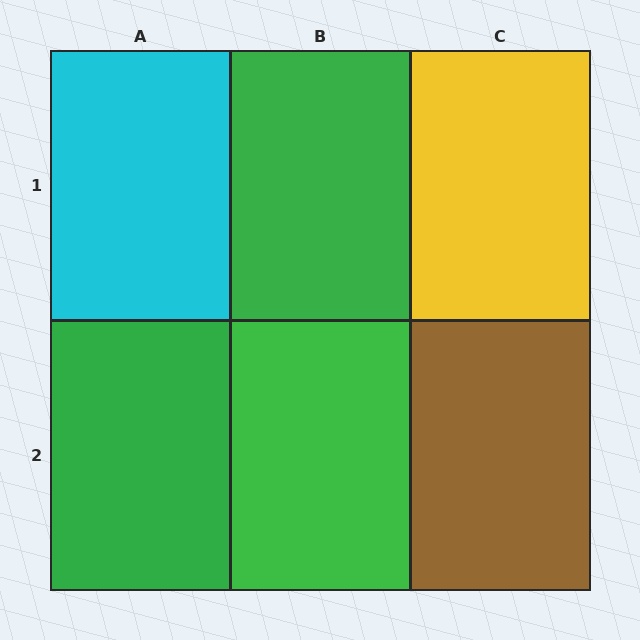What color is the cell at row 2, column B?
Green.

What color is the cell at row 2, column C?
Brown.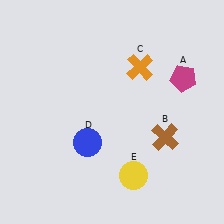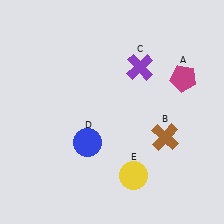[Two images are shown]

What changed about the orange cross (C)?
In Image 1, C is orange. In Image 2, it changed to purple.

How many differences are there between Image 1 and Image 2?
There is 1 difference between the two images.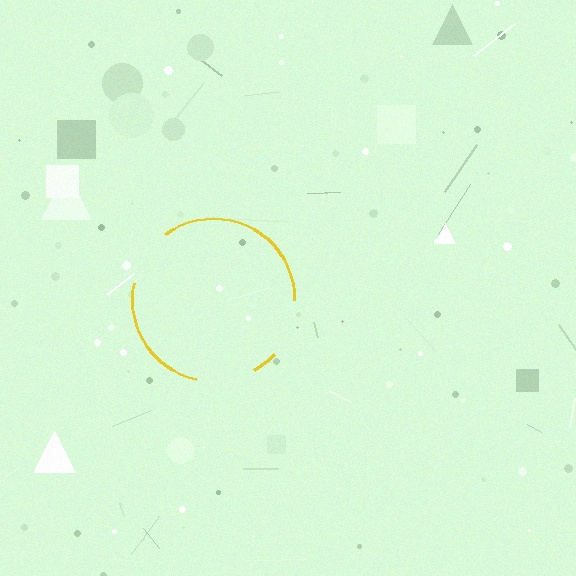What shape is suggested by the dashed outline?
The dashed outline suggests a circle.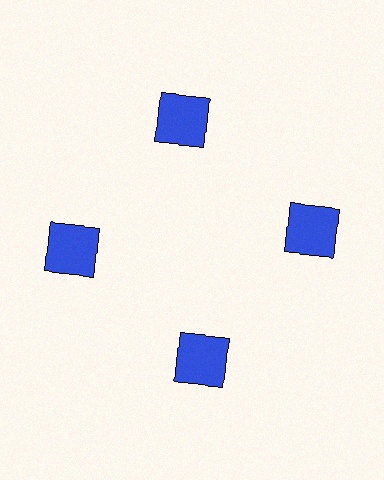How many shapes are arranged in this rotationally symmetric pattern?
There are 4 shapes, arranged in 4 groups of 1.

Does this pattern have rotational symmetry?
Yes, this pattern has 4-fold rotational symmetry. It looks the same after rotating 90 degrees around the center.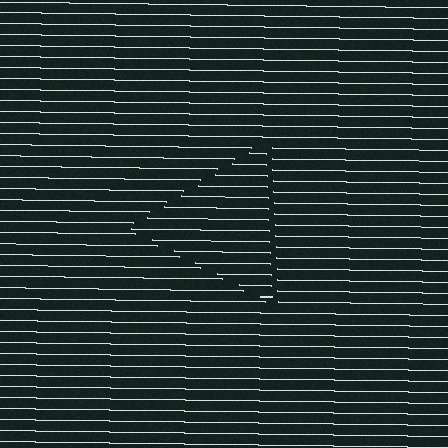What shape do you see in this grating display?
An illusory triangle. The interior of the shape contains the same grating, shifted by half a period — the contour is defined by the phase discontinuity where line-ends from the inner and outer gratings abut.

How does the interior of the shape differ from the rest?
The interior of the shape contains the same grating, shifted by half a period — the contour is defined by the phase discontinuity where line-ends from the inner and outer gratings abut.